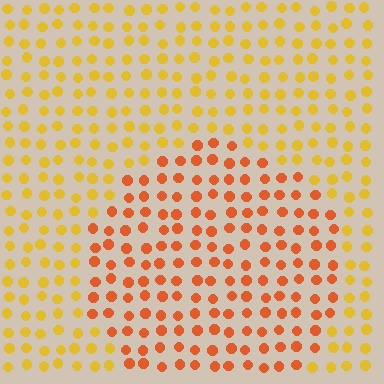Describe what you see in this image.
The image is filled with small yellow elements in a uniform arrangement. A circle-shaped region is visible where the elements are tinted to a slightly different hue, forming a subtle color boundary.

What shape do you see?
I see a circle.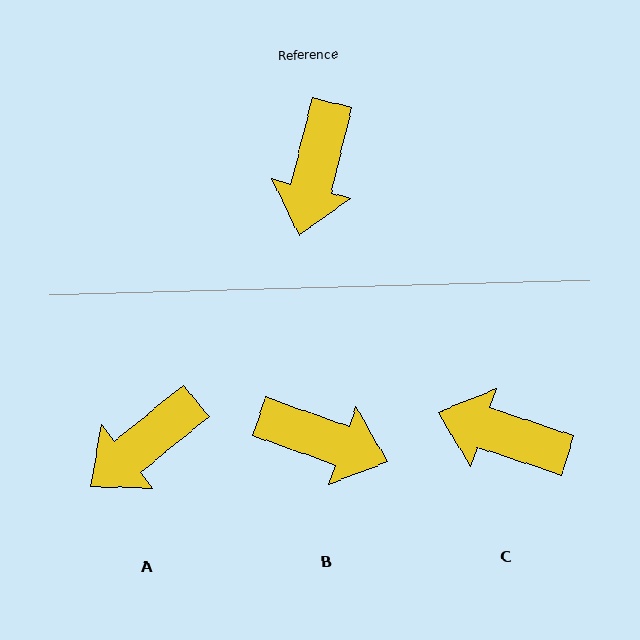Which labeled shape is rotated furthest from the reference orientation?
C, about 94 degrees away.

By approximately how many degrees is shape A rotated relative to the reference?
Approximately 37 degrees clockwise.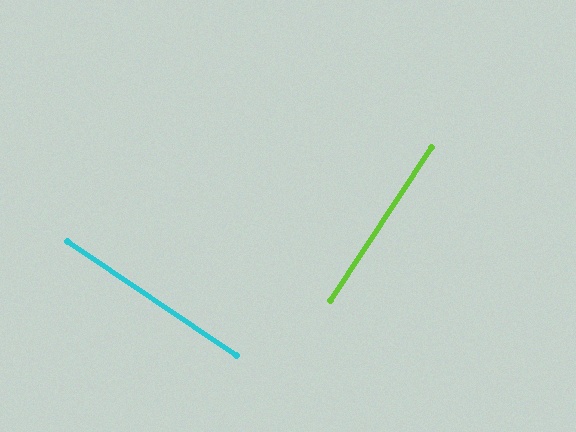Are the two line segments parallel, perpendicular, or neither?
Perpendicular — they meet at approximately 89°.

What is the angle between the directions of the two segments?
Approximately 89 degrees.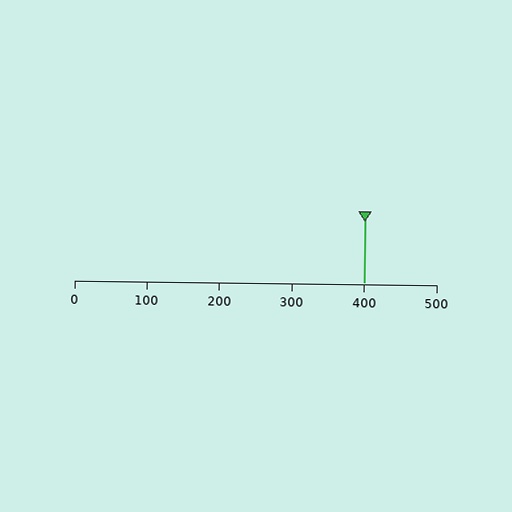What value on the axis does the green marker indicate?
The marker indicates approximately 400.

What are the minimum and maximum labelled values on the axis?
The axis runs from 0 to 500.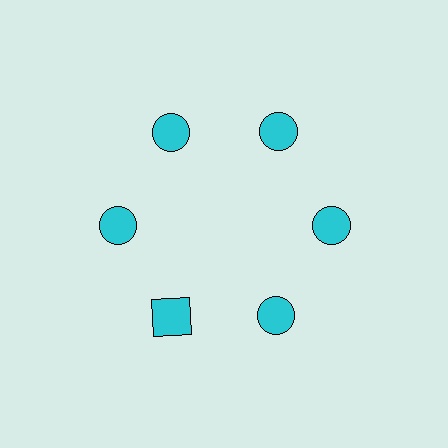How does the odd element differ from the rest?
It has a different shape: square instead of circle.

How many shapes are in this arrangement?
There are 6 shapes arranged in a ring pattern.